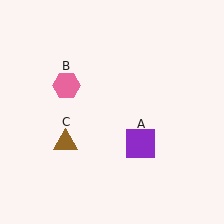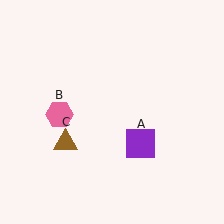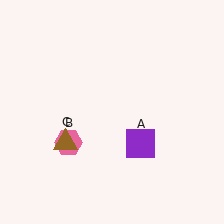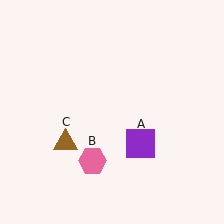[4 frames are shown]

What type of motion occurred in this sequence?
The pink hexagon (object B) rotated counterclockwise around the center of the scene.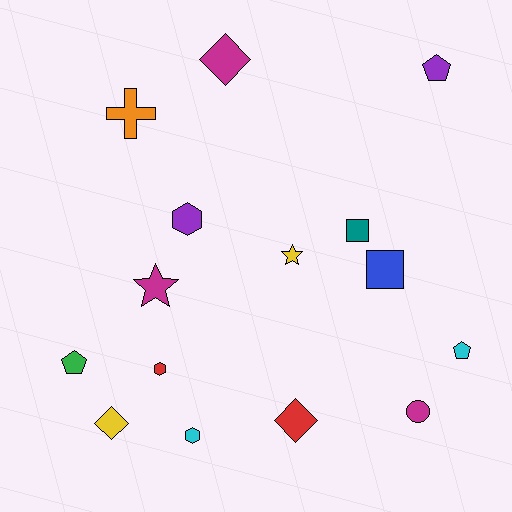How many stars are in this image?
There are 2 stars.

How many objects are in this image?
There are 15 objects.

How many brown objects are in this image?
There are no brown objects.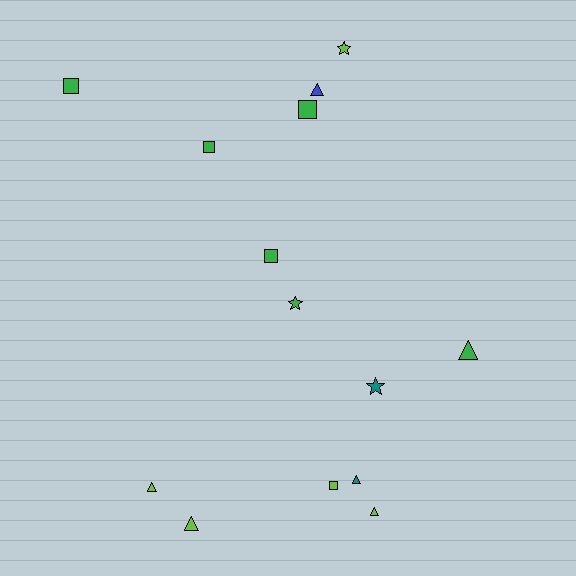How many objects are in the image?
There are 14 objects.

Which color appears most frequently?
Green, with 6 objects.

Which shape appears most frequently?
Triangle, with 6 objects.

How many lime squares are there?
There is 1 lime square.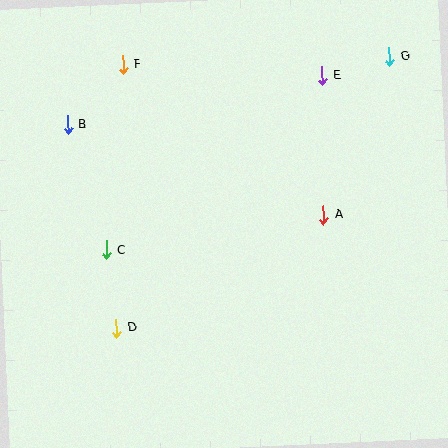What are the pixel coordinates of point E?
Point E is at (322, 76).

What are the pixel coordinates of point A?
Point A is at (323, 215).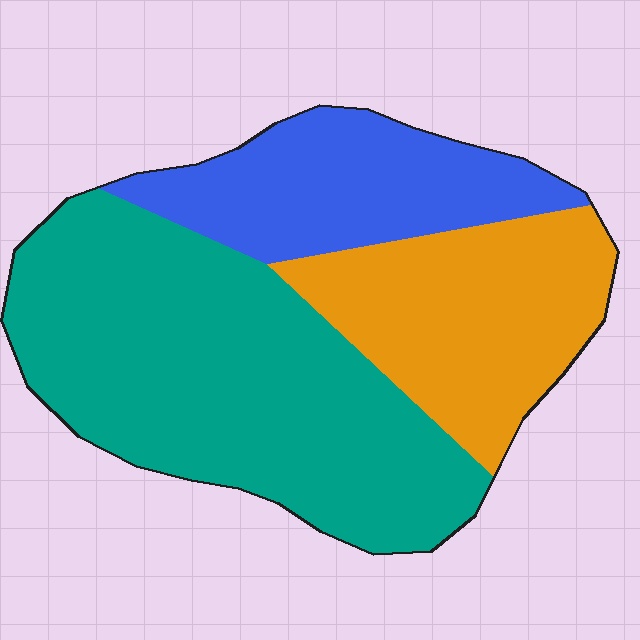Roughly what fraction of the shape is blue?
Blue covers roughly 20% of the shape.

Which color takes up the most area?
Teal, at roughly 50%.